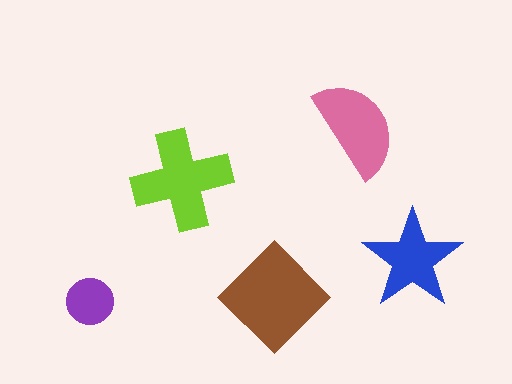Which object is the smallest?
The purple circle.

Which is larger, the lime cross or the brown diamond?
The brown diamond.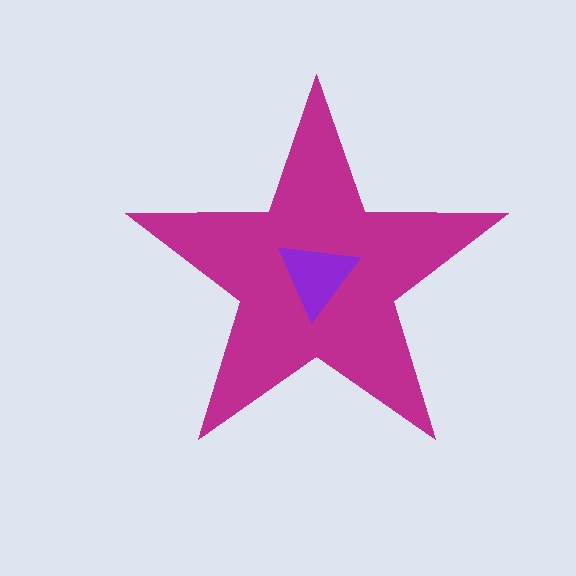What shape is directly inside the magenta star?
The purple triangle.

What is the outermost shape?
The magenta star.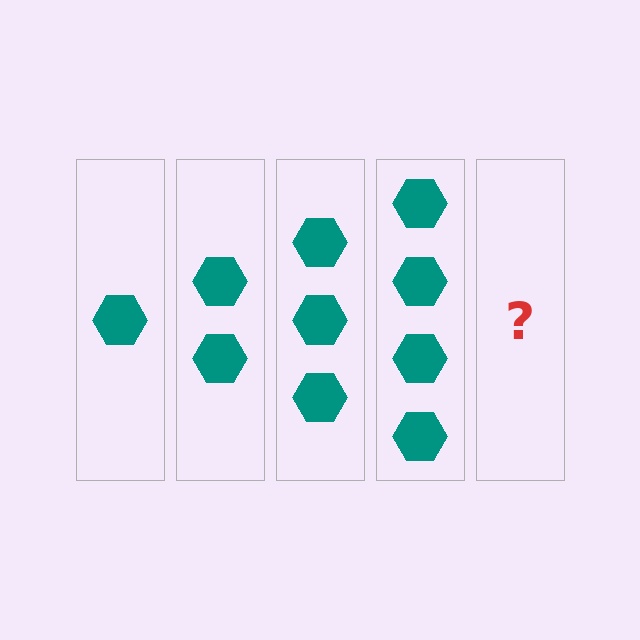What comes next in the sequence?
The next element should be 5 hexagons.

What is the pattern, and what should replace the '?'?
The pattern is that each step adds one more hexagon. The '?' should be 5 hexagons.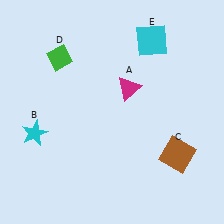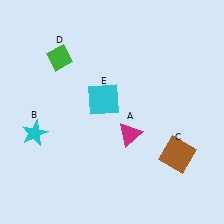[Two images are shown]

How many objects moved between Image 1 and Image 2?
2 objects moved between the two images.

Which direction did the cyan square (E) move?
The cyan square (E) moved down.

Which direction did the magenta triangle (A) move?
The magenta triangle (A) moved down.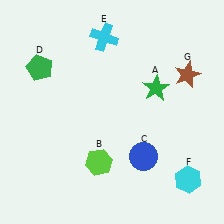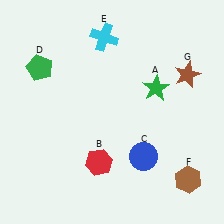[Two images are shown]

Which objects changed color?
B changed from lime to red. F changed from cyan to brown.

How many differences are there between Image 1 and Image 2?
There are 2 differences between the two images.